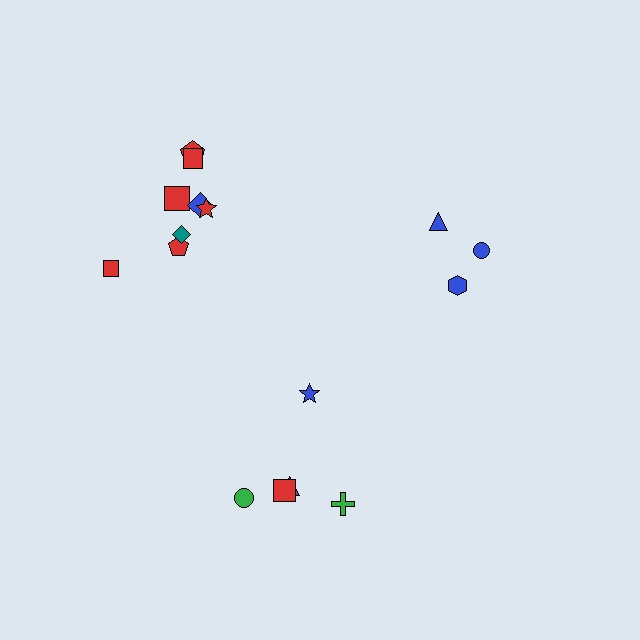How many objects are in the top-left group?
There are 8 objects.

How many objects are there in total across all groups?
There are 16 objects.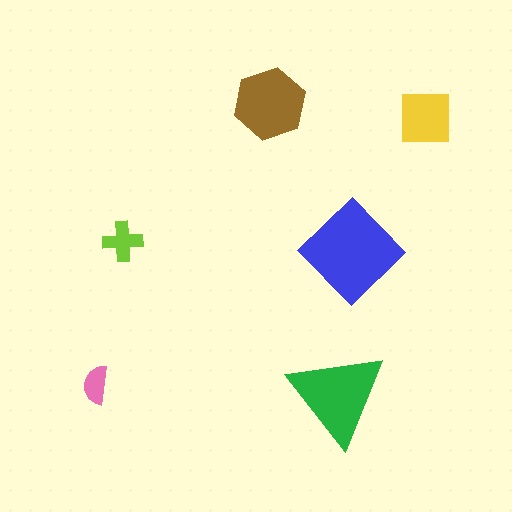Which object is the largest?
The blue diamond.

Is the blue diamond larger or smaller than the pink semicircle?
Larger.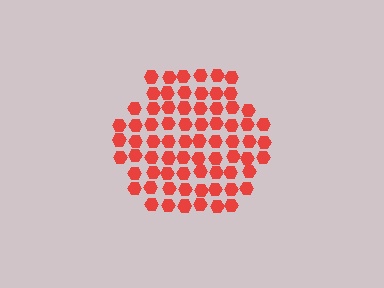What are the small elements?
The small elements are hexagons.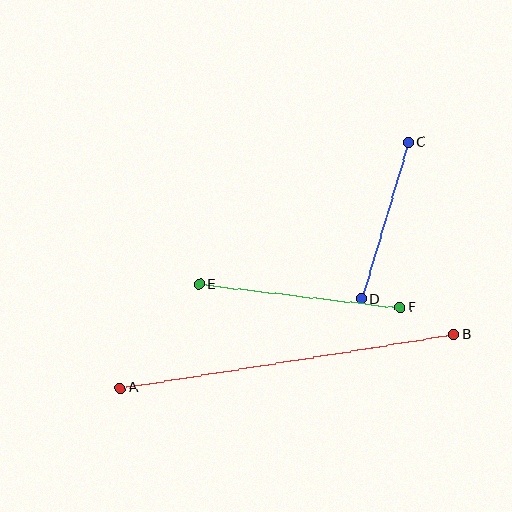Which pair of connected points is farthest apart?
Points A and B are farthest apart.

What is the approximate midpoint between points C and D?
The midpoint is at approximately (385, 221) pixels.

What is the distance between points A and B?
The distance is approximately 338 pixels.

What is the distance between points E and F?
The distance is approximately 202 pixels.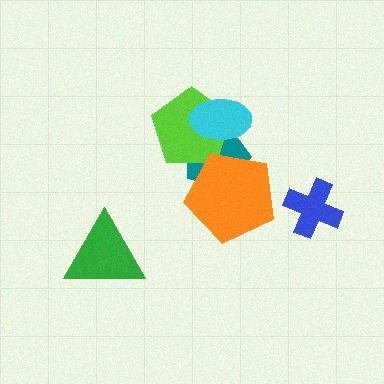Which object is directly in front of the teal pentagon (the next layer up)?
The lime pentagon is directly in front of the teal pentagon.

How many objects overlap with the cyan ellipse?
2 objects overlap with the cyan ellipse.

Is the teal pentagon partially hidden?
Yes, it is partially covered by another shape.